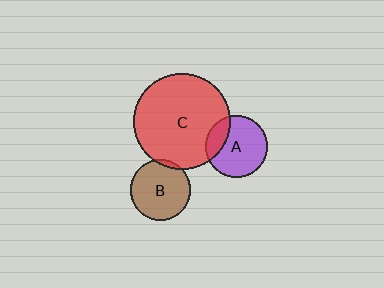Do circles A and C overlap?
Yes.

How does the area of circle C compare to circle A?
Approximately 2.5 times.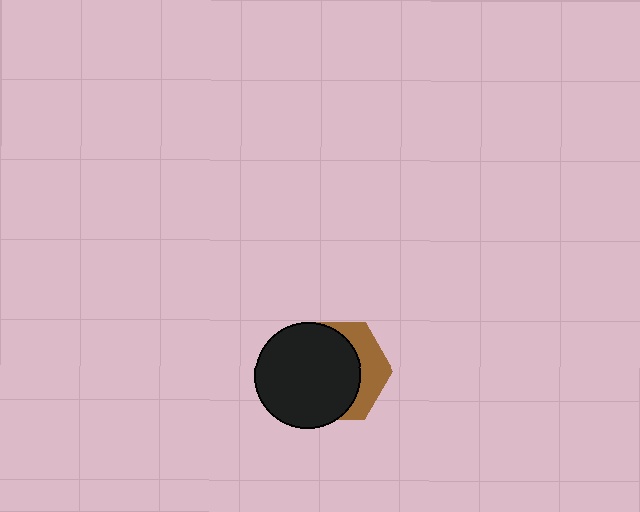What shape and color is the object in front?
The object in front is a black circle.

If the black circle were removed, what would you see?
You would see the complete brown hexagon.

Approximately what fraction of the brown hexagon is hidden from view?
Roughly 67% of the brown hexagon is hidden behind the black circle.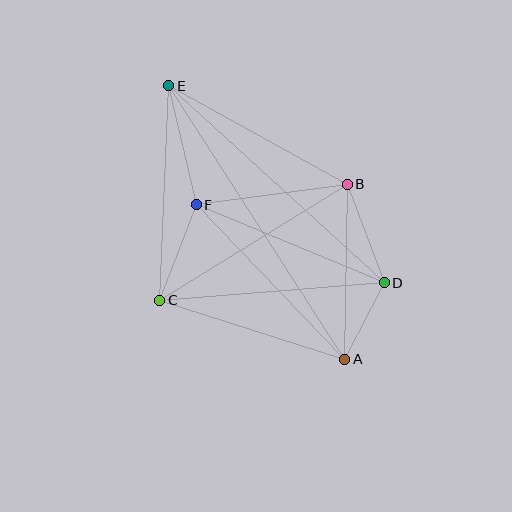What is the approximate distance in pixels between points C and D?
The distance between C and D is approximately 225 pixels.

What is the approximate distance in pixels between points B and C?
The distance between B and C is approximately 221 pixels.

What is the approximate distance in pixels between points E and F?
The distance between E and F is approximately 122 pixels.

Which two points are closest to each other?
Points A and D are closest to each other.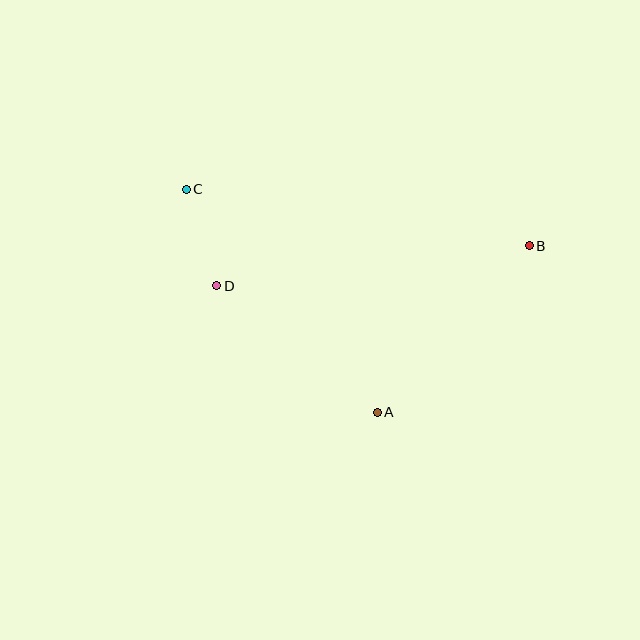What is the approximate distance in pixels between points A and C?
The distance between A and C is approximately 294 pixels.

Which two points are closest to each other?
Points C and D are closest to each other.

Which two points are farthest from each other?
Points B and C are farthest from each other.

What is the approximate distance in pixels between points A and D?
The distance between A and D is approximately 204 pixels.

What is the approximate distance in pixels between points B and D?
The distance between B and D is approximately 315 pixels.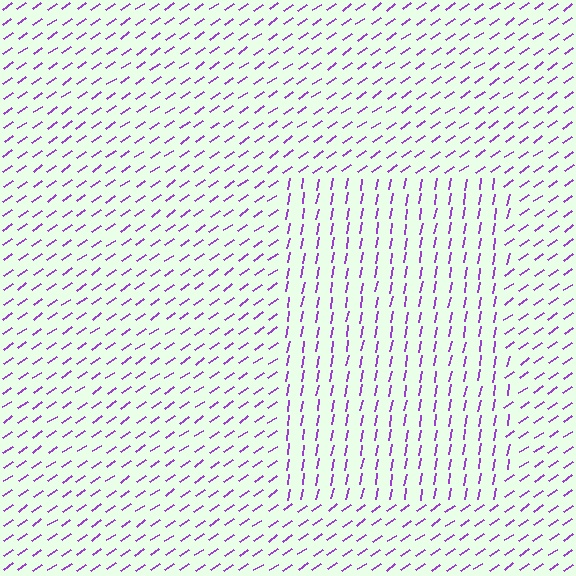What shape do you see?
I see a rectangle.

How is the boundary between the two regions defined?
The boundary is defined purely by a change in line orientation (approximately 45 degrees difference). All lines are the same color and thickness.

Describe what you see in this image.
The image is filled with small purple line segments. A rectangle region in the image has lines oriented differently from the surrounding lines, creating a visible texture boundary.